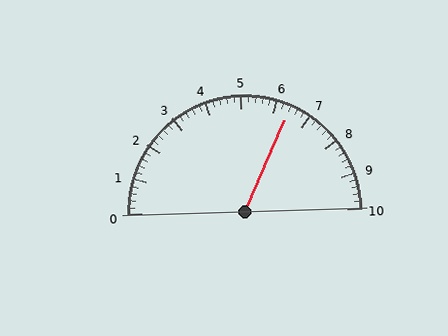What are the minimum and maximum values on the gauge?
The gauge ranges from 0 to 10.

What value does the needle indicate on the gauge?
The needle indicates approximately 6.4.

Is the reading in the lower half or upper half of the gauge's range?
The reading is in the upper half of the range (0 to 10).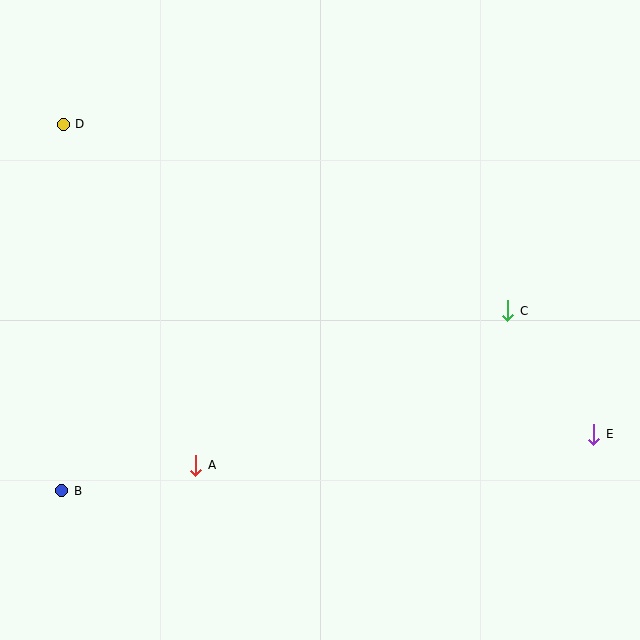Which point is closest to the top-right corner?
Point C is closest to the top-right corner.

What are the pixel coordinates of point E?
Point E is at (594, 434).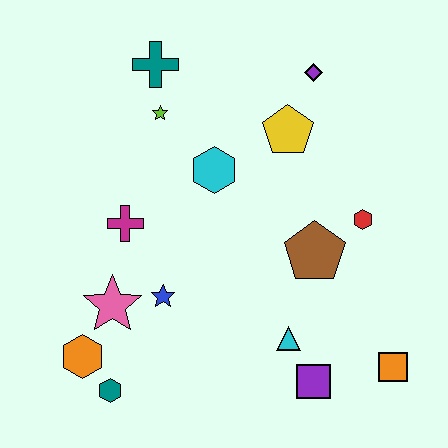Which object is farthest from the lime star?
The orange square is farthest from the lime star.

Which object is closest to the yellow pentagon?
The purple diamond is closest to the yellow pentagon.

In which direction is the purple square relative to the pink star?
The purple square is to the right of the pink star.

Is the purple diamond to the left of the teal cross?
No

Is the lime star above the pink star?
Yes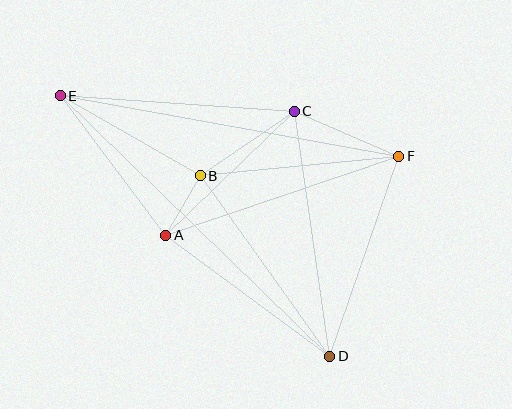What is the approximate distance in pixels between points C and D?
The distance between C and D is approximately 248 pixels.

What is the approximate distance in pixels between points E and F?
The distance between E and F is approximately 344 pixels.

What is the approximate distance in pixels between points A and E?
The distance between A and E is approximately 175 pixels.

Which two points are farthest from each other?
Points D and E are farthest from each other.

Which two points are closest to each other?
Points A and B are closest to each other.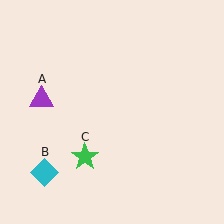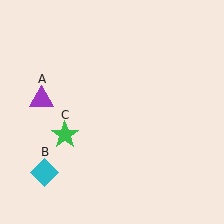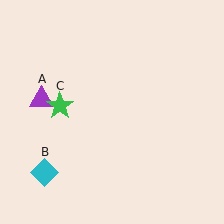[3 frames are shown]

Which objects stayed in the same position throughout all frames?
Purple triangle (object A) and cyan diamond (object B) remained stationary.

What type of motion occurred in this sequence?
The green star (object C) rotated clockwise around the center of the scene.